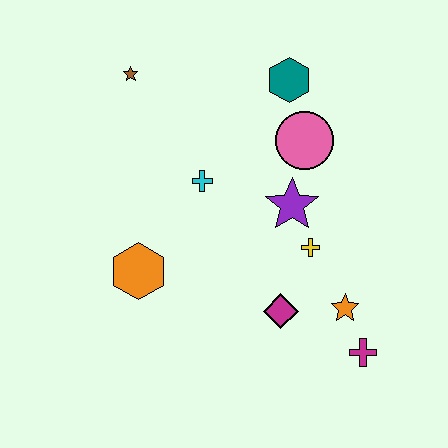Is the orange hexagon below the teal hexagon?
Yes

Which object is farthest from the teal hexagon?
The magenta cross is farthest from the teal hexagon.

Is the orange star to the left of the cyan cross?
No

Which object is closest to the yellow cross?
The purple star is closest to the yellow cross.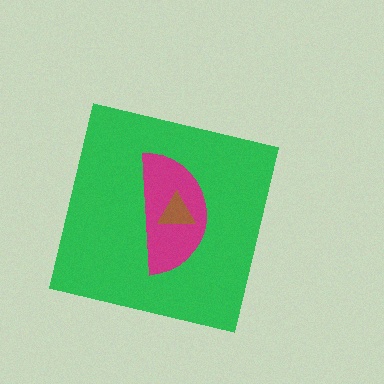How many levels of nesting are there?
3.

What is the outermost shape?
The green square.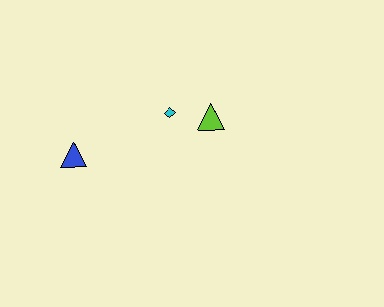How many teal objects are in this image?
There are no teal objects.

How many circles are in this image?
There are no circles.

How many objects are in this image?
There are 3 objects.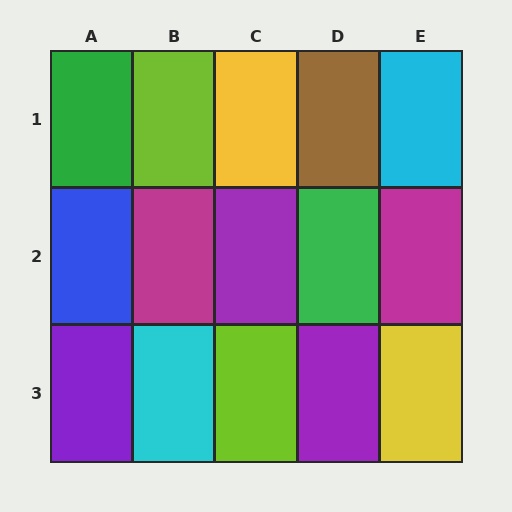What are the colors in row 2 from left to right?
Blue, magenta, purple, green, magenta.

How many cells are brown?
1 cell is brown.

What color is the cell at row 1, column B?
Lime.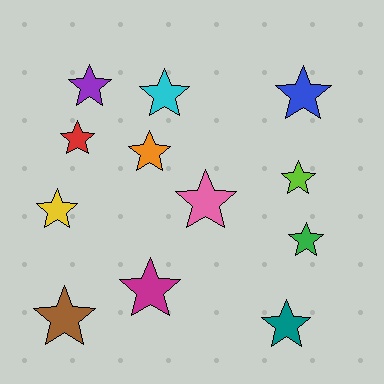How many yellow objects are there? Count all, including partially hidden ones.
There is 1 yellow object.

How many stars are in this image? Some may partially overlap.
There are 12 stars.